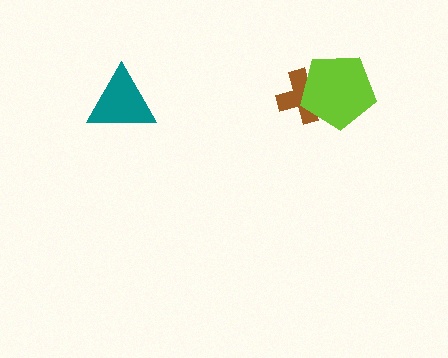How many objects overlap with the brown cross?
1 object overlaps with the brown cross.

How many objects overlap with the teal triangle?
0 objects overlap with the teal triangle.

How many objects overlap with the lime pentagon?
1 object overlaps with the lime pentagon.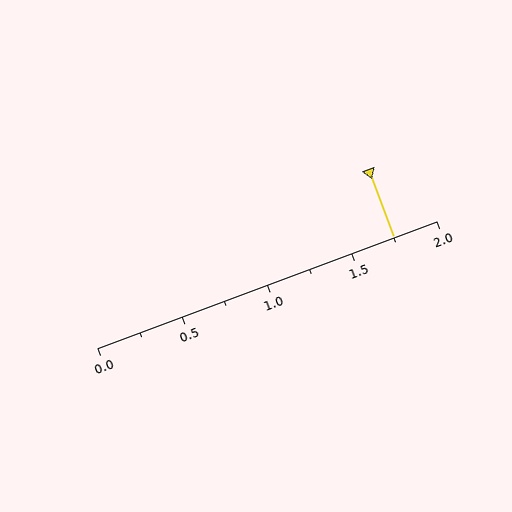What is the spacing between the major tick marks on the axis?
The major ticks are spaced 0.5 apart.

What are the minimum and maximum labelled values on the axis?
The axis runs from 0.0 to 2.0.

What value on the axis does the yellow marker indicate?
The marker indicates approximately 1.75.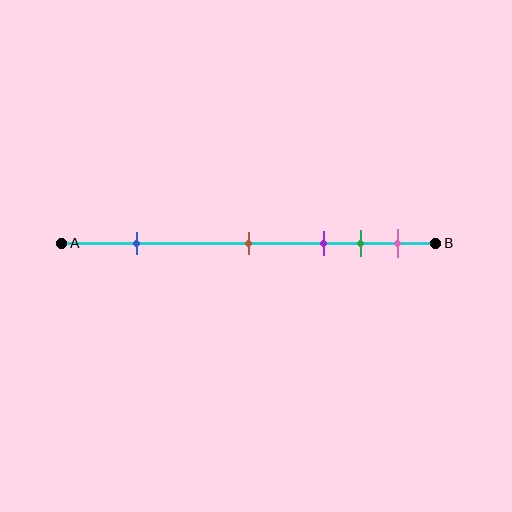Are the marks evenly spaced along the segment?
No, the marks are not evenly spaced.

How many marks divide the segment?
There are 5 marks dividing the segment.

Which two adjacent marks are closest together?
The green and pink marks are the closest adjacent pair.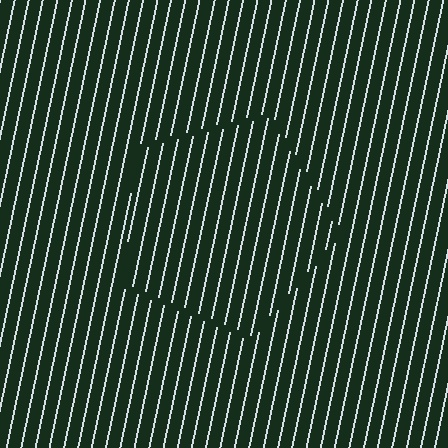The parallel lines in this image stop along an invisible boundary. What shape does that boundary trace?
An illusory pentagon. The interior of the shape contains the same grating, shifted by half a period — the contour is defined by the phase discontinuity where line-ends from the inner and outer gratings abut.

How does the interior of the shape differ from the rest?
The interior of the shape contains the same grating, shifted by half a period — the contour is defined by the phase discontinuity where line-ends from the inner and outer gratings abut.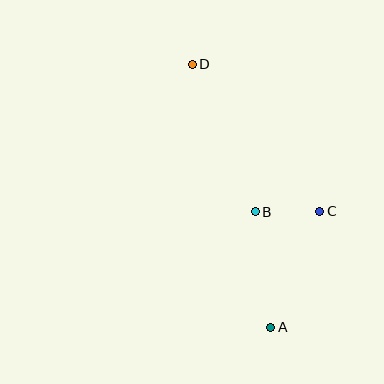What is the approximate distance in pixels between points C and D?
The distance between C and D is approximately 195 pixels.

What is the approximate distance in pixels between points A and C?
The distance between A and C is approximately 126 pixels.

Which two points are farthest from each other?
Points A and D are farthest from each other.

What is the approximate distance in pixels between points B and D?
The distance between B and D is approximately 161 pixels.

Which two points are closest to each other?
Points B and C are closest to each other.